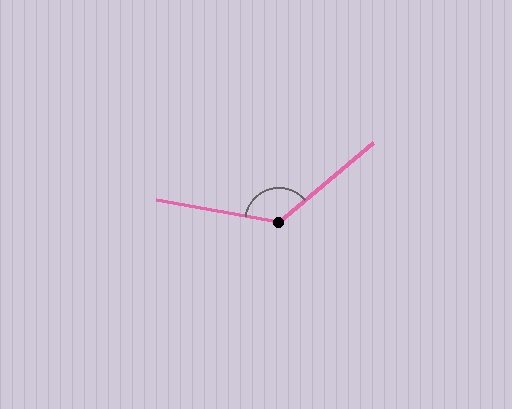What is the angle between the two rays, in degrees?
Approximately 130 degrees.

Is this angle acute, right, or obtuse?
It is obtuse.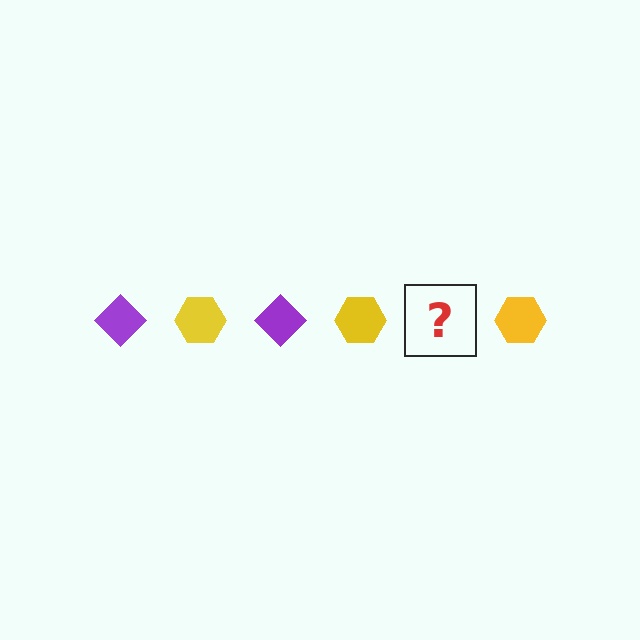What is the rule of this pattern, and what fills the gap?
The rule is that the pattern alternates between purple diamond and yellow hexagon. The gap should be filled with a purple diamond.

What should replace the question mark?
The question mark should be replaced with a purple diamond.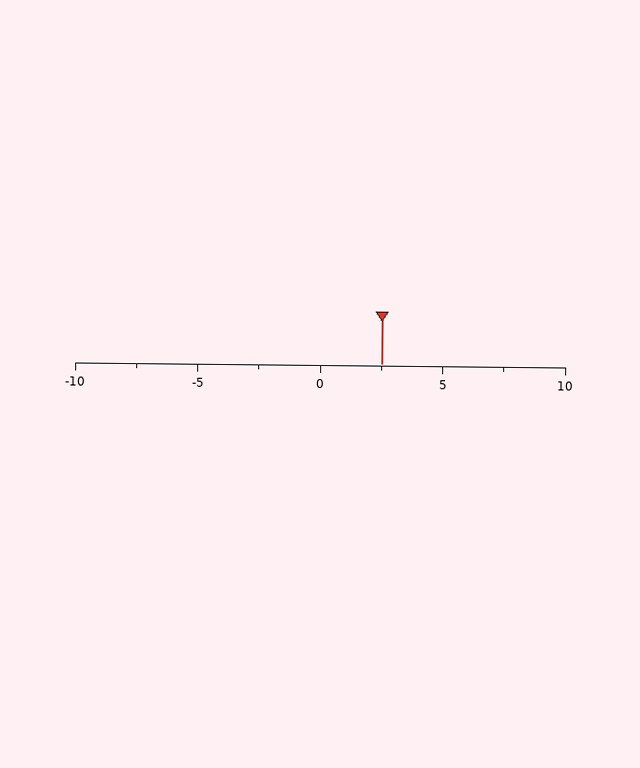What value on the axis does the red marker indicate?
The marker indicates approximately 2.5.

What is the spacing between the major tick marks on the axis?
The major ticks are spaced 5 apart.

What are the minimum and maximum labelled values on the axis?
The axis runs from -10 to 10.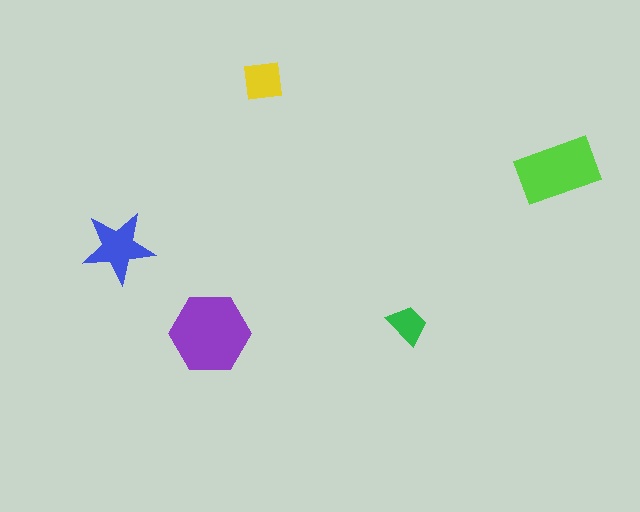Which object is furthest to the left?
The blue star is leftmost.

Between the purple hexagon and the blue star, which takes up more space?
The purple hexagon.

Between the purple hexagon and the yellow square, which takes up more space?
The purple hexagon.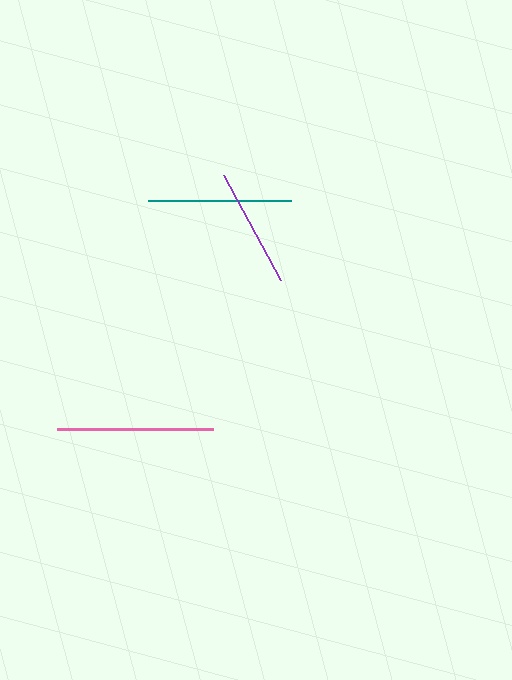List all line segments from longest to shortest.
From longest to shortest: pink, teal, purple.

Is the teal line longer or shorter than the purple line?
The teal line is longer than the purple line.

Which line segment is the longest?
The pink line is the longest at approximately 156 pixels.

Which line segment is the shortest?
The purple line is the shortest at approximately 119 pixels.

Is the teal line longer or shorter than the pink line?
The pink line is longer than the teal line.